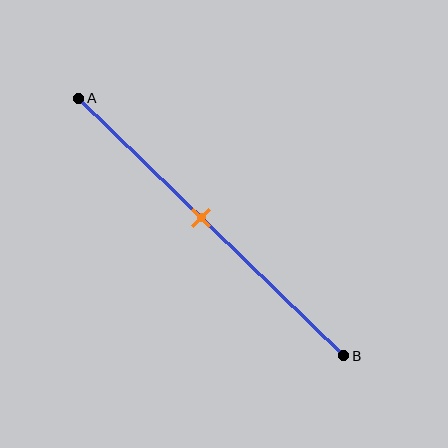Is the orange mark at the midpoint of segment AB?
No, the mark is at about 45% from A, not at the 50% midpoint.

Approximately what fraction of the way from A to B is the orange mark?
The orange mark is approximately 45% of the way from A to B.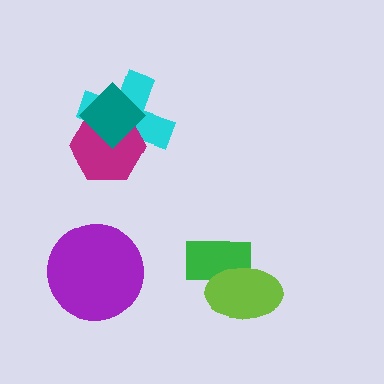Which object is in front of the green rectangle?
The lime ellipse is in front of the green rectangle.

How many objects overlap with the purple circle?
0 objects overlap with the purple circle.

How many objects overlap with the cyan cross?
2 objects overlap with the cyan cross.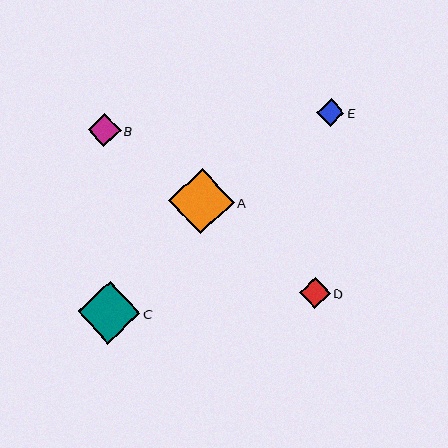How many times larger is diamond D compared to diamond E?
Diamond D is approximately 1.1 times the size of diamond E.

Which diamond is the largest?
Diamond A is the largest with a size of approximately 65 pixels.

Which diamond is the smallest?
Diamond E is the smallest with a size of approximately 27 pixels.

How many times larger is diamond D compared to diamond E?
Diamond D is approximately 1.1 times the size of diamond E.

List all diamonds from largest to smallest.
From largest to smallest: A, C, B, D, E.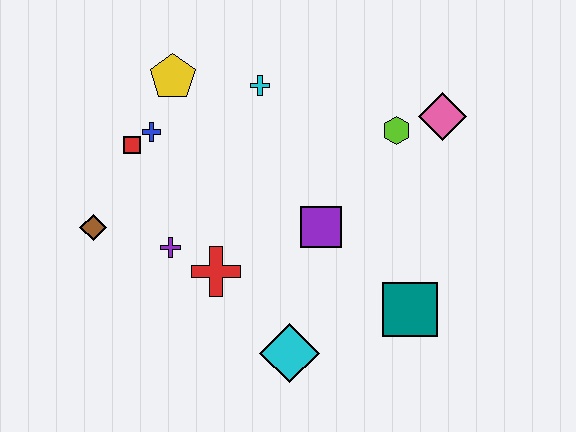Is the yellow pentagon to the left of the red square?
No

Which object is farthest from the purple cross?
The pink diamond is farthest from the purple cross.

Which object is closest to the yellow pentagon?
The blue cross is closest to the yellow pentagon.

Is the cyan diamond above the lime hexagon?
No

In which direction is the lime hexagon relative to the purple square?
The lime hexagon is above the purple square.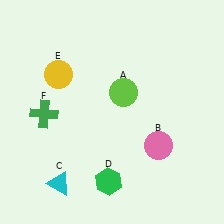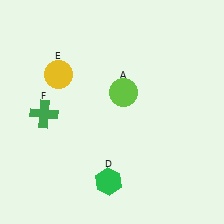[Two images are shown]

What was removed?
The pink circle (B), the cyan triangle (C) were removed in Image 2.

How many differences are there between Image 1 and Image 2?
There are 2 differences between the two images.